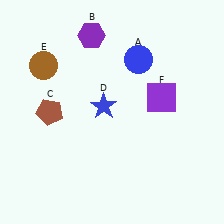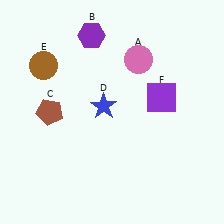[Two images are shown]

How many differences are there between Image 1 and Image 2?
There is 1 difference between the two images.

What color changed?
The circle (A) changed from blue in Image 1 to pink in Image 2.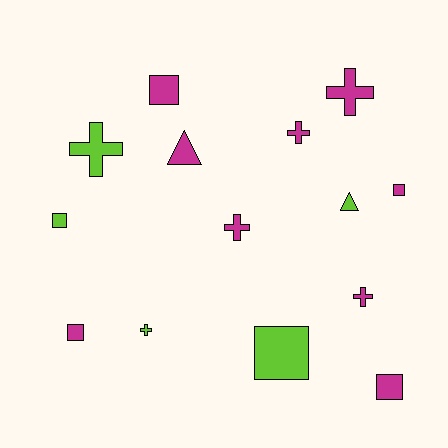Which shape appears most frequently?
Cross, with 6 objects.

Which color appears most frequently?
Magenta, with 9 objects.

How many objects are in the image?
There are 14 objects.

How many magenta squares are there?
There are 4 magenta squares.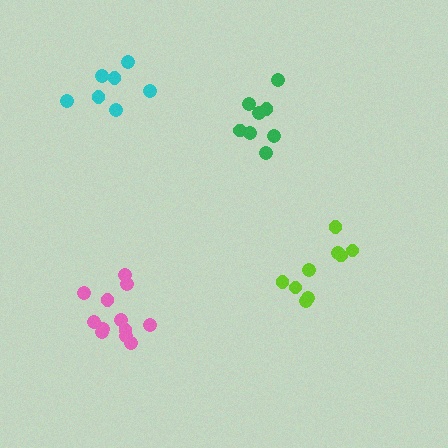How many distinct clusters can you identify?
There are 4 distinct clusters.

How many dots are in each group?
Group 1: 9 dots, Group 2: 8 dots, Group 3: 7 dots, Group 4: 12 dots (36 total).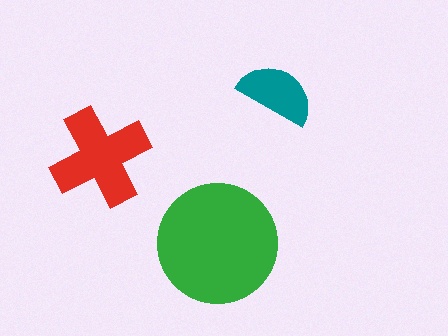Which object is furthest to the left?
The red cross is leftmost.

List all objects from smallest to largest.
The teal semicircle, the red cross, the green circle.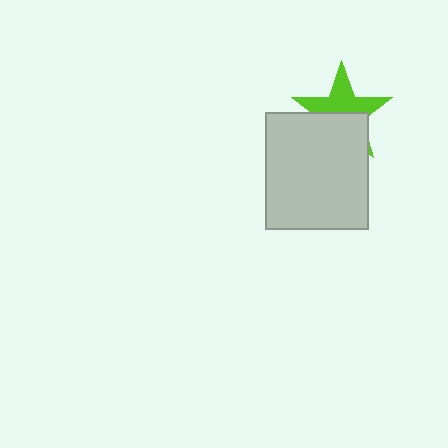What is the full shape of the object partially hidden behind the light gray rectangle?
The partially hidden object is a lime star.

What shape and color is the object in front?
The object in front is a light gray rectangle.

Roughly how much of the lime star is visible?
About half of it is visible (roughly 50%).